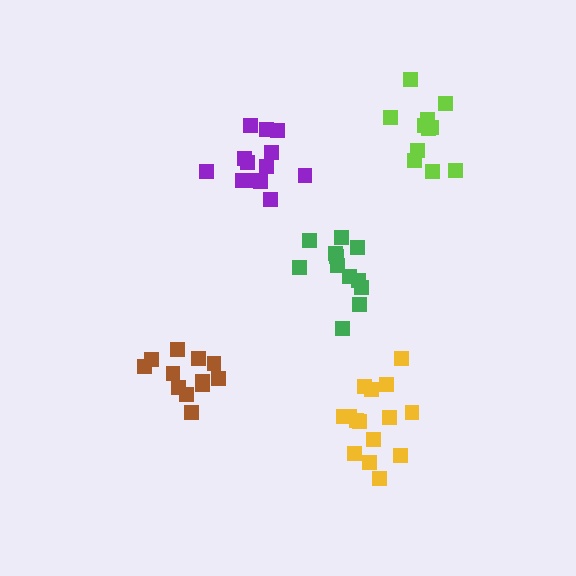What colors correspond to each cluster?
The clusters are colored: brown, purple, green, yellow, lime.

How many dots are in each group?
Group 1: 12 dots, Group 2: 14 dots, Group 3: 12 dots, Group 4: 15 dots, Group 5: 11 dots (64 total).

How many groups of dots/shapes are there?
There are 5 groups.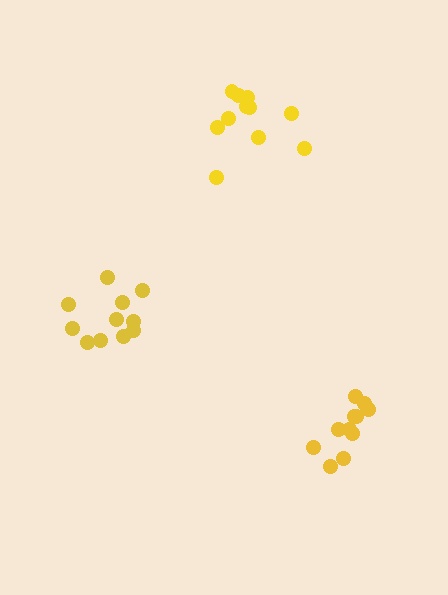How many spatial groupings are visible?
There are 3 spatial groupings.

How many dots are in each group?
Group 1: 11 dots, Group 2: 11 dots, Group 3: 11 dots (33 total).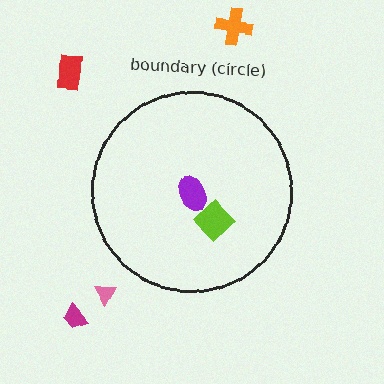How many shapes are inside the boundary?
2 inside, 4 outside.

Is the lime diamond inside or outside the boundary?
Inside.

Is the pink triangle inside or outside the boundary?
Outside.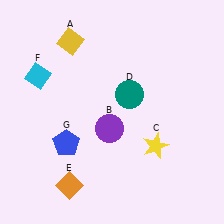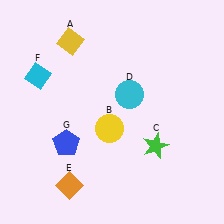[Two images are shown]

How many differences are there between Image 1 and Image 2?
There are 3 differences between the two images.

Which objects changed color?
B changed from purple to yellow. C changed from yellow to green. D changed from teal to cyan.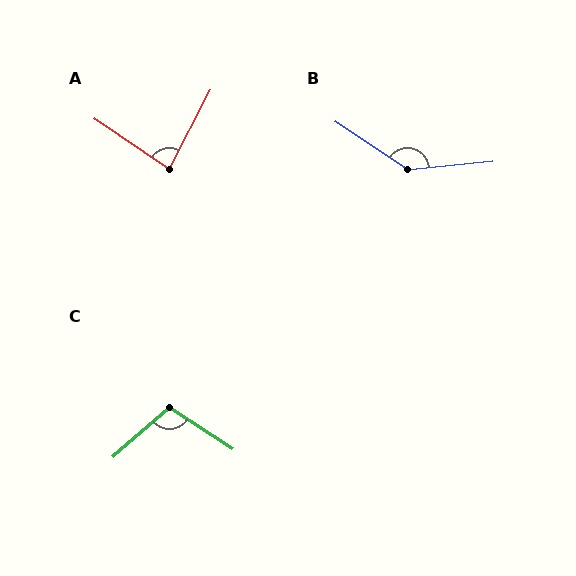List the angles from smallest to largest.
A (84°), C (106°), B (141°).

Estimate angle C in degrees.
Approximately 106 degrees.